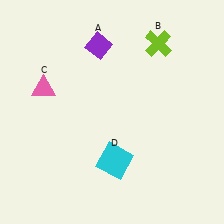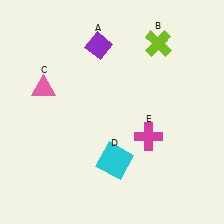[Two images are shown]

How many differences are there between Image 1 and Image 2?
There is 1 difference between the two images.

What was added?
A magenta cross (E) was added in Image 2.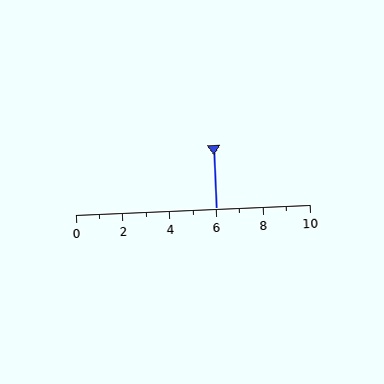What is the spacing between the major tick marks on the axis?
The major ticks are spaced 2 apart.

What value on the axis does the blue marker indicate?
The marker indicates approximately 6.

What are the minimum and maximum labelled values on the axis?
The axis runs from 0 to 10.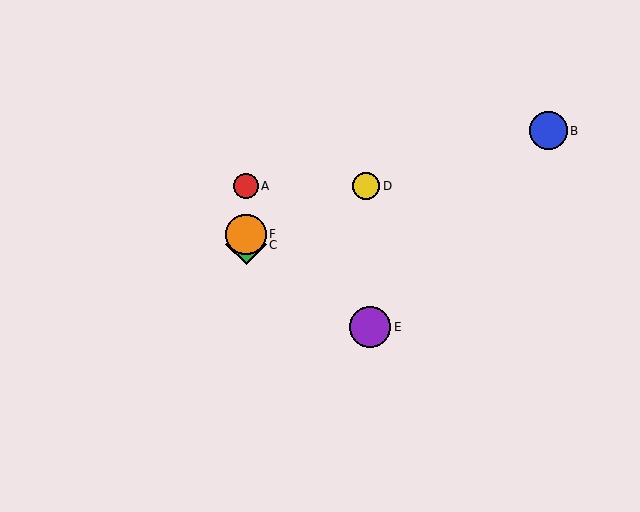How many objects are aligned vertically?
3 objects (A, C, F) are aligned vertically.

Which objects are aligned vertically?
Objects A, C, F are aligned vertically.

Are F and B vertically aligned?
No, F is at x≈246 and B is at x≈549.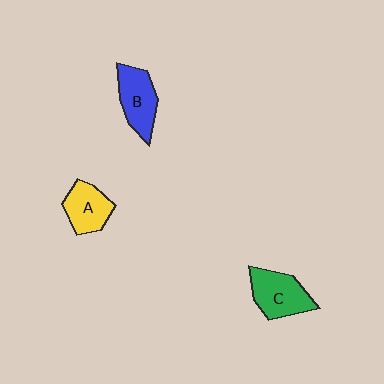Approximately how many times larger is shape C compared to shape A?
Approximately 1.2 times.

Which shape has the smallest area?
Shape A (yellow).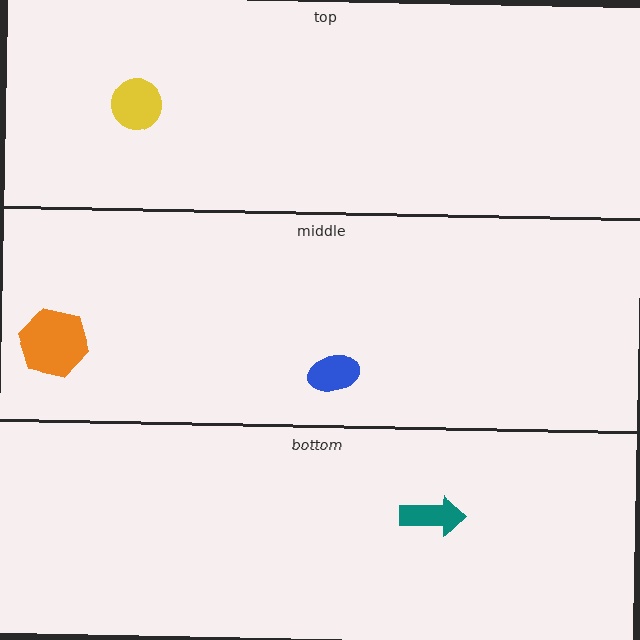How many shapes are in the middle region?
2.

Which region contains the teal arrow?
The bottom region.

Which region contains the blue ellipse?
The middle region.